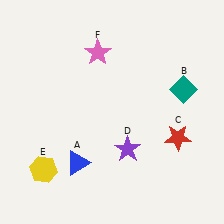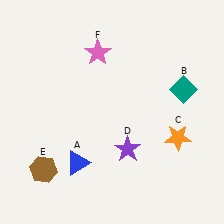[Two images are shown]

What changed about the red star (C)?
In Image 1, C is red. In Image 2, it changed to orange.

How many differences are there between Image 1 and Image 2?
There are 2 differences between the two images.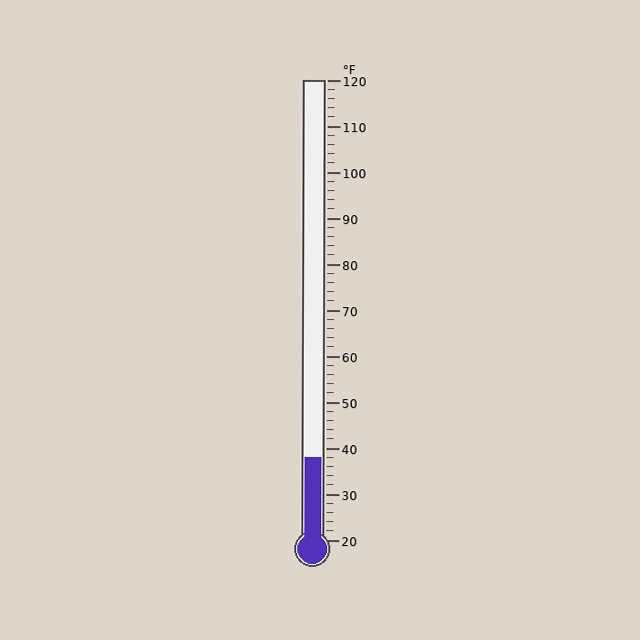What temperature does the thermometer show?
The thermometer shows approximately 38°F.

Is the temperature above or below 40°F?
The temperature is below 40°F.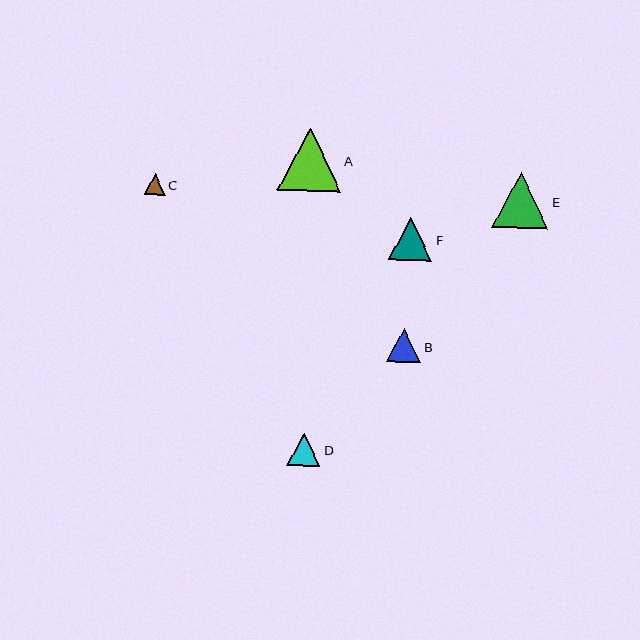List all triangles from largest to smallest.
From largest to smallest: A, E, F, B, D, C.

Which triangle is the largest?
Triangle A is the largest with a size of approximately 64 pixels.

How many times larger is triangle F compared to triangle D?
Triangle F is approximately 1.3 times the size of triangle D.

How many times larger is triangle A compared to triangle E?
Triangle A is approximately 1.1 times the size of triangle E.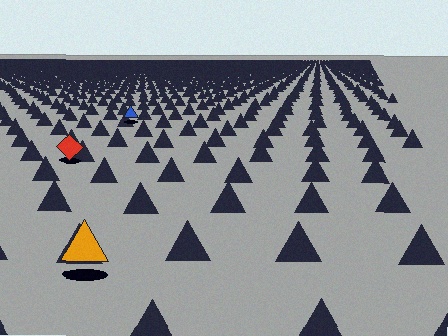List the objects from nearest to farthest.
From nearest to farthest: the orange triangle, the red diamond, the blue triangle.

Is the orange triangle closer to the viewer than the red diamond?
Yes. The orange triangle is closer — you can tell from the texture gradient: the ground texture is coarser near it.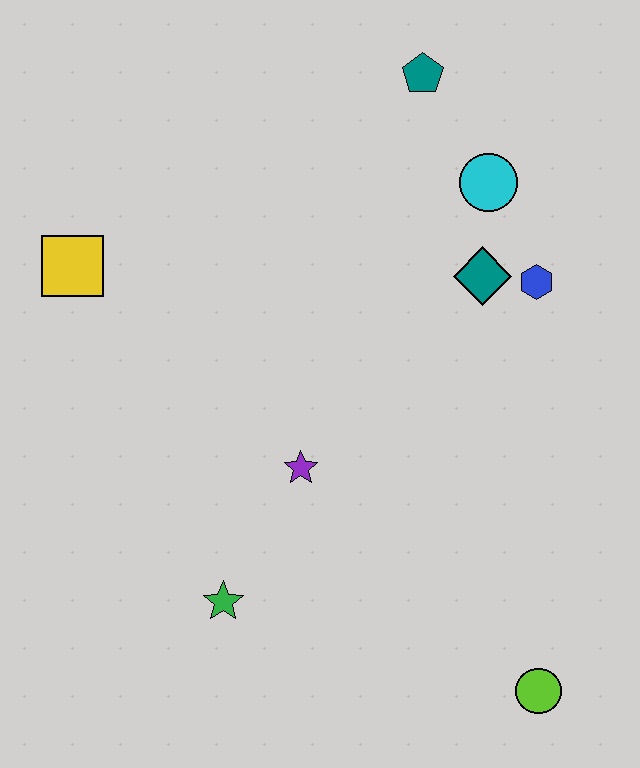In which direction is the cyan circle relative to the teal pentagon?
The cyan circle is below the teal pentagon.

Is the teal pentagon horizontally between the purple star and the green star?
No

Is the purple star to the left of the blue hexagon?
Yes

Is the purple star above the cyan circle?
No